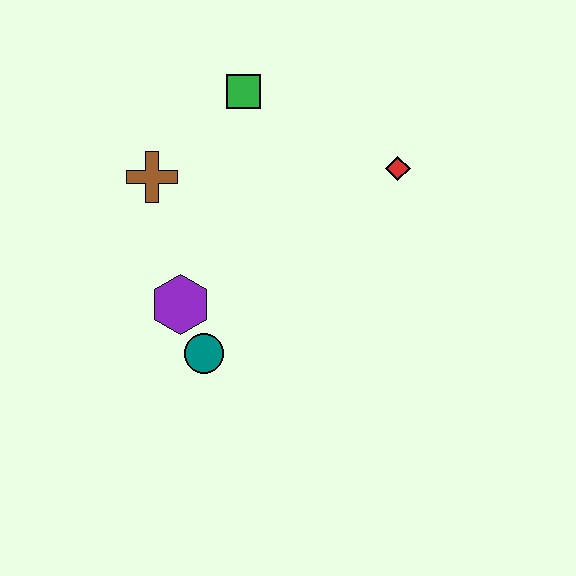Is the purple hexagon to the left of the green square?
Yes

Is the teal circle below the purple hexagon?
Yes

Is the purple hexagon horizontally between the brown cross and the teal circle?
Yes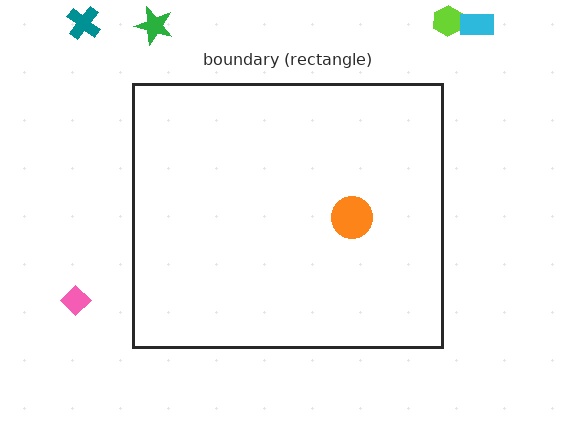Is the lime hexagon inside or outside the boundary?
Outside.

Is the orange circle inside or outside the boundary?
Inside.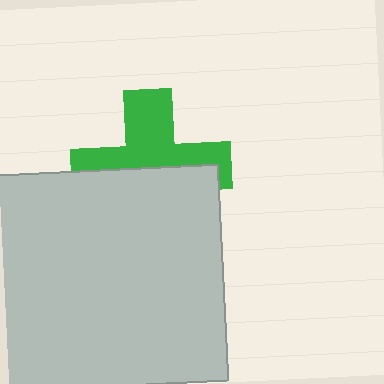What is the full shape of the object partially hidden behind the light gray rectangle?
The partially hidden object is a green cross.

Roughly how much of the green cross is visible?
About half of it is visible (roughly 50%).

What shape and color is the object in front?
The object in front is a light gray rectangle.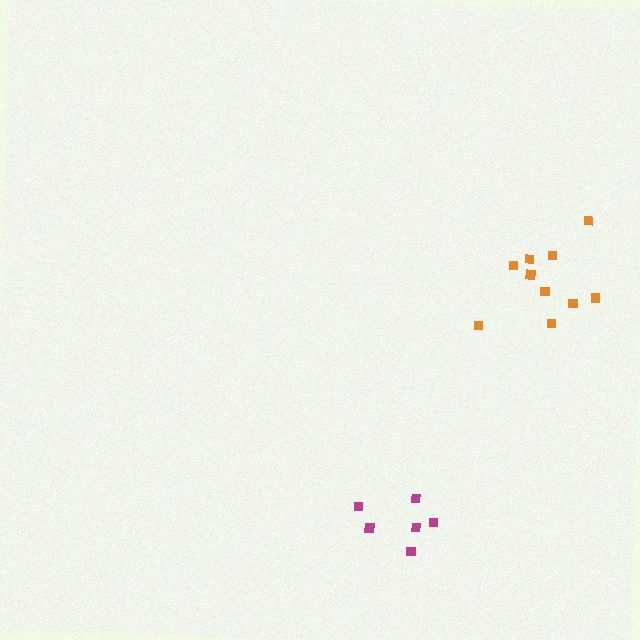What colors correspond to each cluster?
The clusters are colored: orange, magenta.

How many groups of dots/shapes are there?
There are 2 groups.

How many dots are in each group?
Group 1: 10 dots, Group 2: 6 dots (16 total).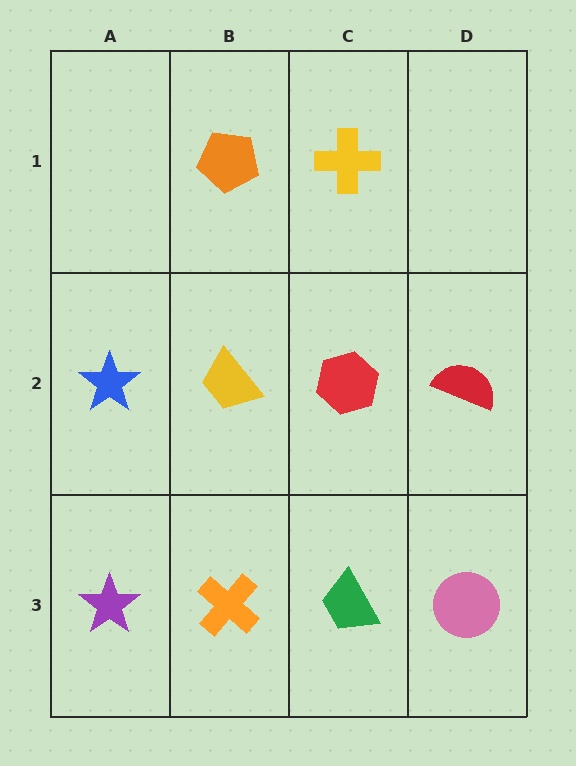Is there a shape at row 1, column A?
No, that cell is empty.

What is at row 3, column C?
A green trapezoid.